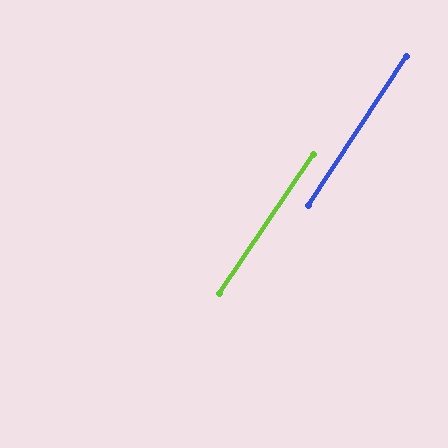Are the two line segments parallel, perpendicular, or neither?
Parallel — their directions differ by only 0.9°.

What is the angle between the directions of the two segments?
Approximately 1 degree.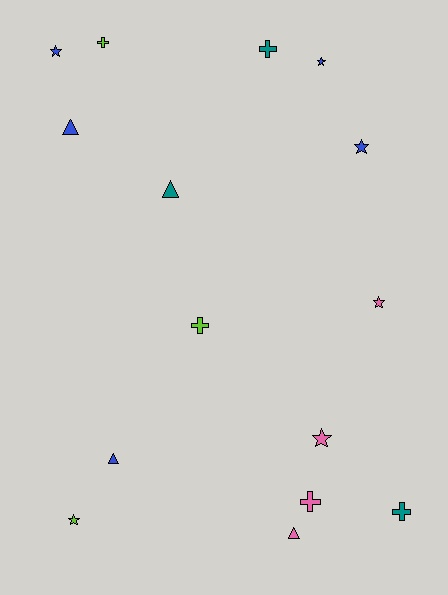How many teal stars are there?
There are no teal stars.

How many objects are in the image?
There are 15 objects.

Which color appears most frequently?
Blue, with 5 objects.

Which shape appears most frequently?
Star, with 6 objects.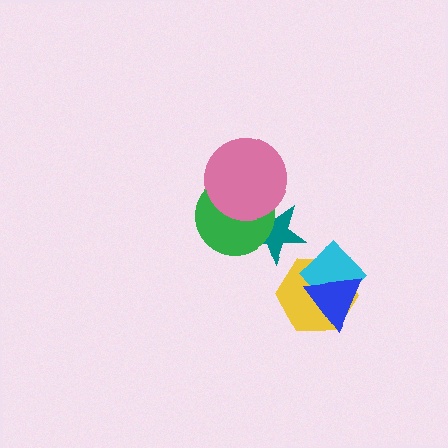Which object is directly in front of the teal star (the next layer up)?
The green circle is directly in front of the teal star.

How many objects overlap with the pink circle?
2 objects overlap with the pink circle.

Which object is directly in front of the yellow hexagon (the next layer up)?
The cyan diamond is directly in front of the yellow hexagon.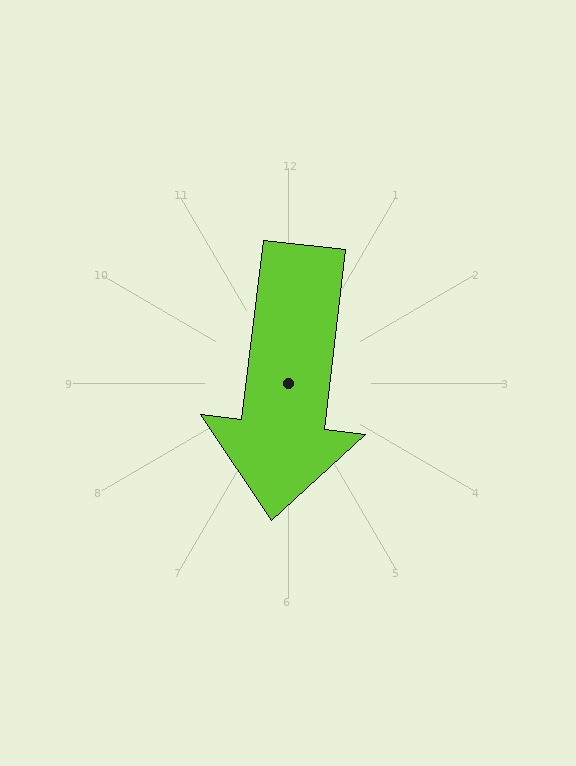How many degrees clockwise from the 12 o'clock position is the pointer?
Approximately 187 degrees.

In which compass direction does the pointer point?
South.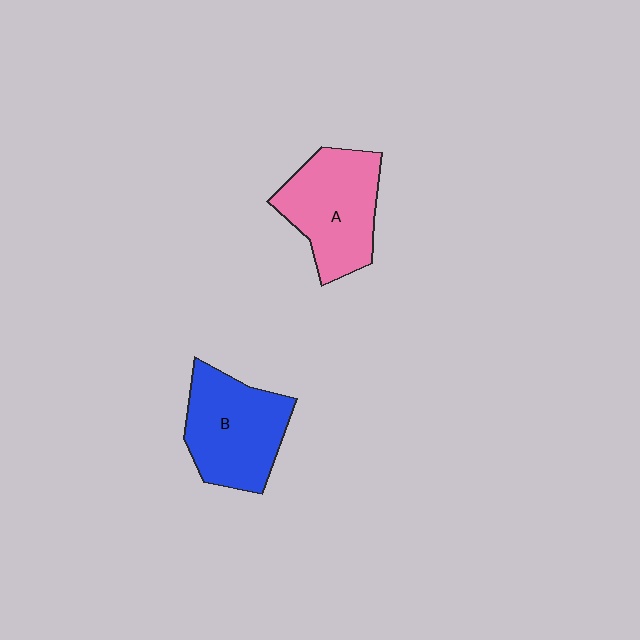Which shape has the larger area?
Shape B (blue).